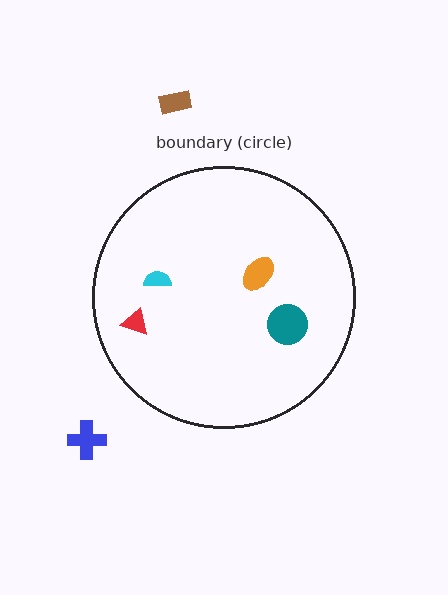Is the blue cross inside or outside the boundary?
Outside.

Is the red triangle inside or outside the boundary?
Inside.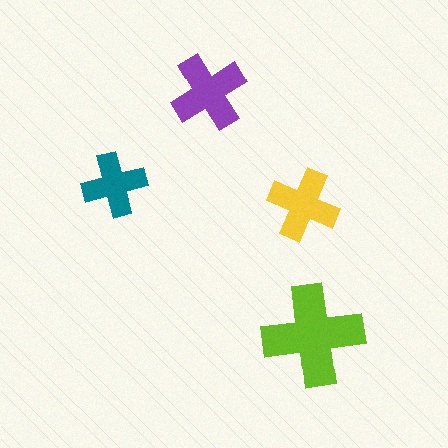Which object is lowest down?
The lime cross is bottommost.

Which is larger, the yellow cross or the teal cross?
The yellow one.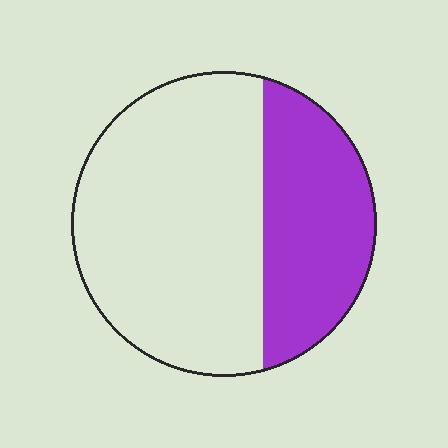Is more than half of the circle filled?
No.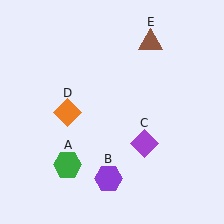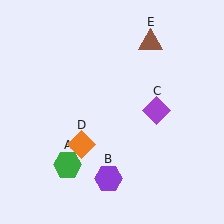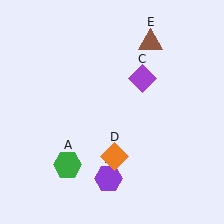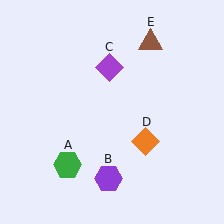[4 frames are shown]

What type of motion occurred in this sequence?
The purple diamond (object C), orange diamond (object D) rotated counterclockwise around the center of the scene.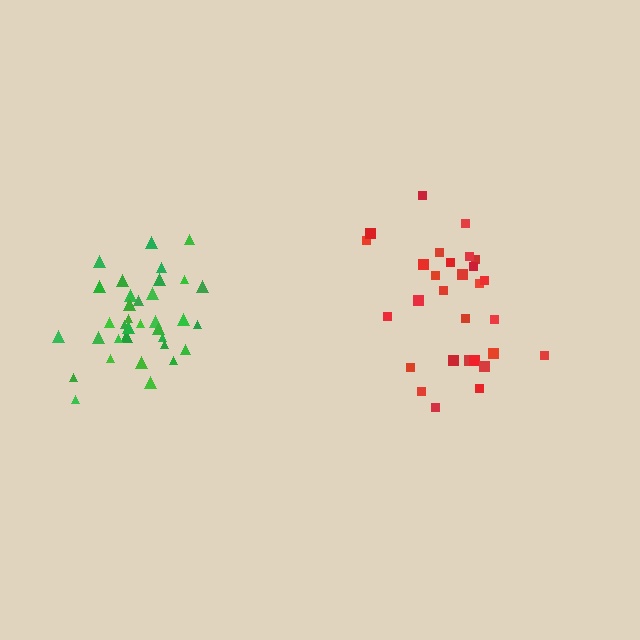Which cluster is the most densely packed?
Green.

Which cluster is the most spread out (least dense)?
Red.